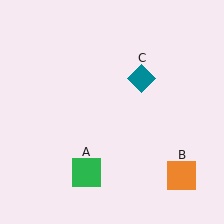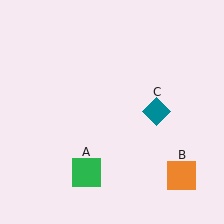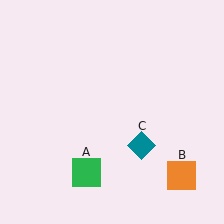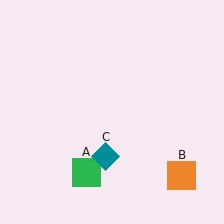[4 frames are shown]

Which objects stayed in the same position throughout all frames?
Green square (object A) and orange square (object B) remained stationary.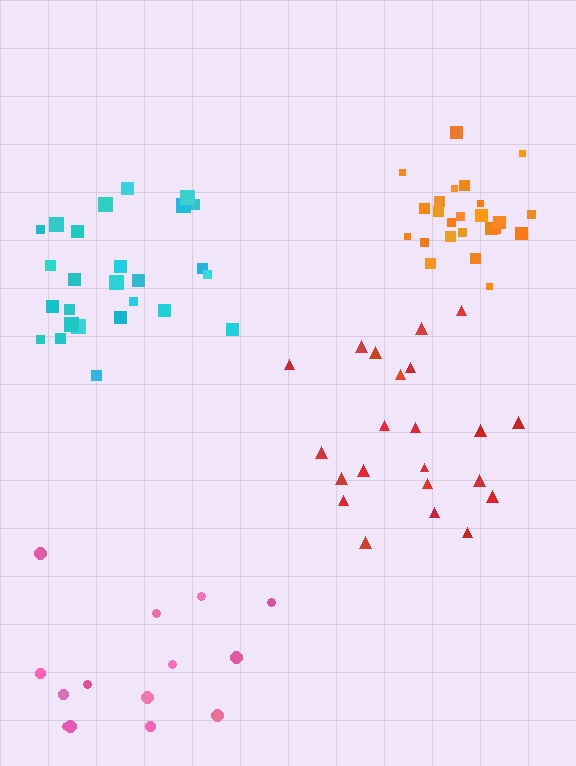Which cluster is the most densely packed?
Orange.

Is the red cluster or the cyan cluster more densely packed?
Cyan.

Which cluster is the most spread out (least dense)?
Pink.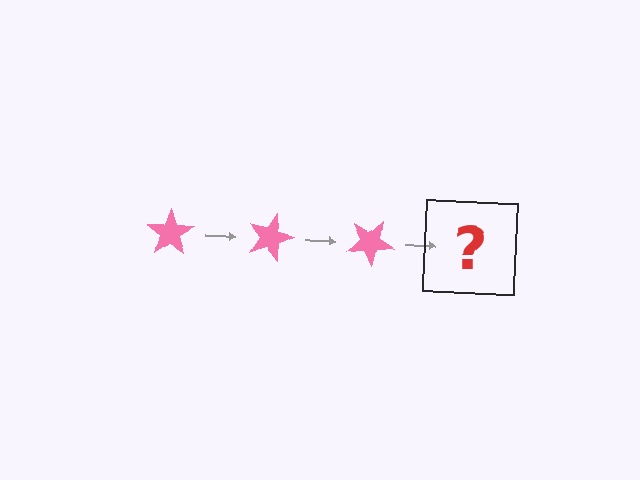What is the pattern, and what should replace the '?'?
The pattern is that the star rotates 15 degrees each step. The '?' should be a pink star rotated 45 degrees.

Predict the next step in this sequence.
The next step is a pink star rotated 45 degrees.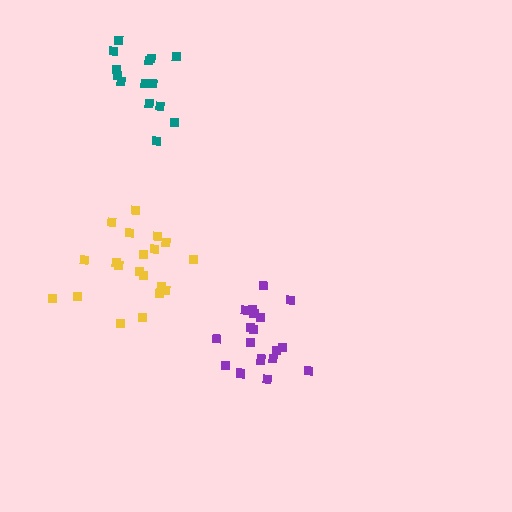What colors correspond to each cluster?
The clusters are colored: teal, purple, yellow.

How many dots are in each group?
Group 1: 14 dots, Group 2: 19 dots, Group 3: 20 dots (53 total).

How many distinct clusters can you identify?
There are 3 distinct clusters.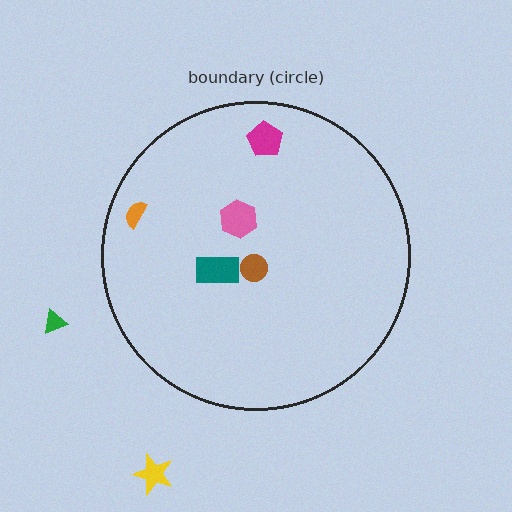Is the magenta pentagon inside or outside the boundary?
Inside.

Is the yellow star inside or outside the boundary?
Outside.